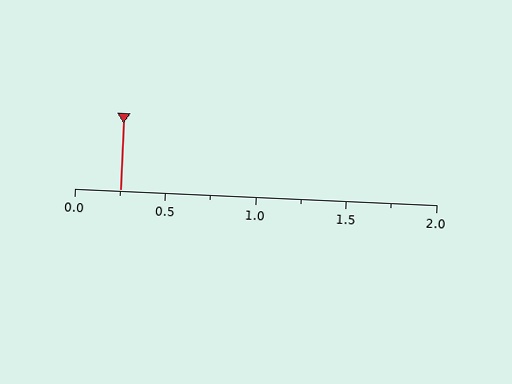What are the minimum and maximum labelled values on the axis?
The axis runs from 0.0 to 2.0.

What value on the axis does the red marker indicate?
The marker indicates approximately 0.25.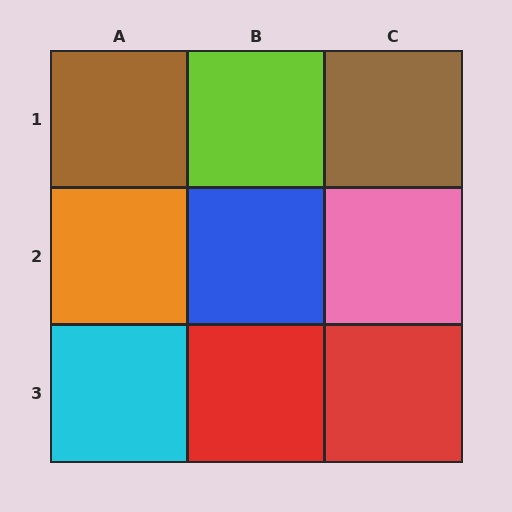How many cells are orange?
1 cell is orange.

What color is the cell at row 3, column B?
Red.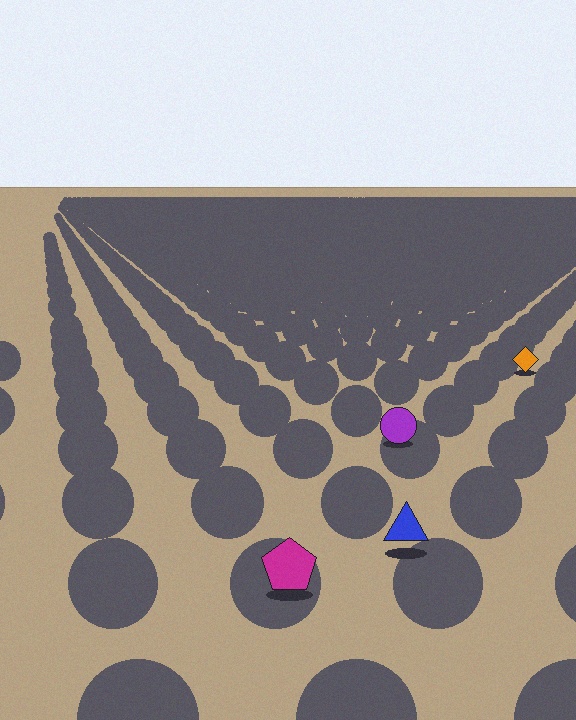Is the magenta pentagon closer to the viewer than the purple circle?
Yes. The magenta pentagon is closer — you can tell from the texture gradient: the ground texture is coarser near it.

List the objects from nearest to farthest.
From nearest to farthest: the magenta pentagon, the blue triangle, the purple circle, the orange diamond.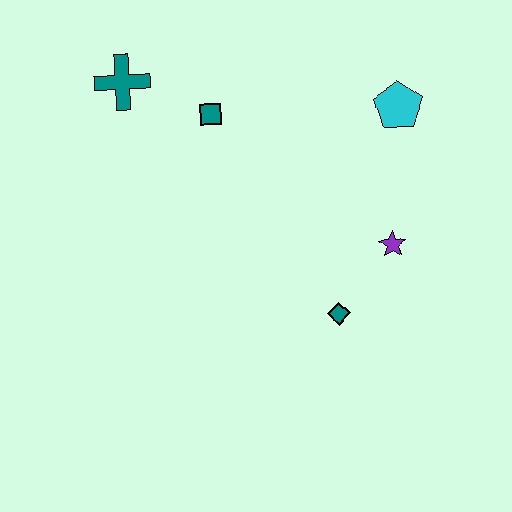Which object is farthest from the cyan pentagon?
The teal cross is farthest from the cyan pentagon.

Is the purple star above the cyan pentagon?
No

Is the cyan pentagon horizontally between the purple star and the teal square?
No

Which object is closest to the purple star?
The teal diamond is closest to the purple star.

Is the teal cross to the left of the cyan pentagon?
Yes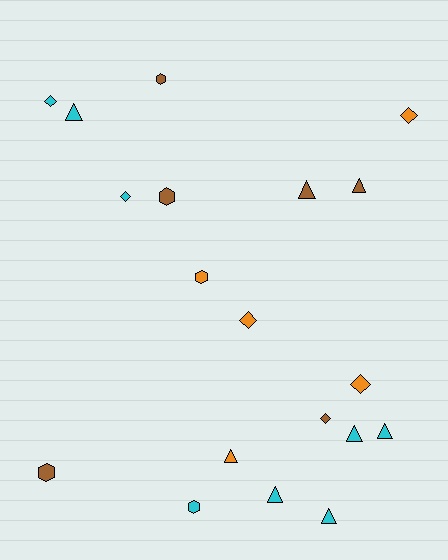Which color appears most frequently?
Cyan, with 8 objects.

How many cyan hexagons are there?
There is 1 cyan hexagon.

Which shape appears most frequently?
Triangle, with 8 objects.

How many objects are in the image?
There are 19 objects.